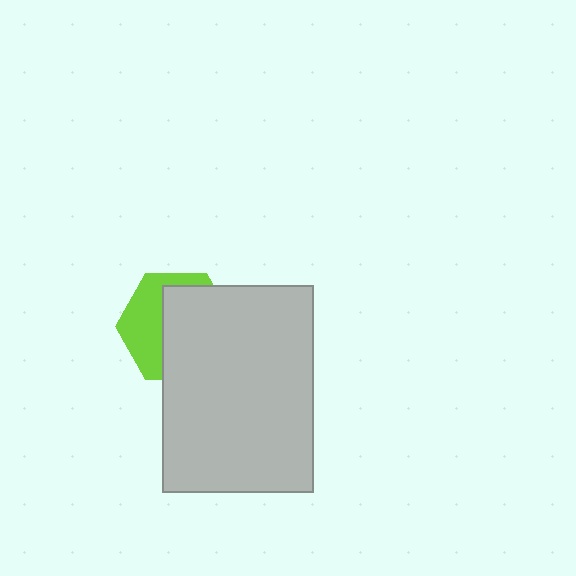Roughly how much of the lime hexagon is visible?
A small part of it is visible (roughly 40%).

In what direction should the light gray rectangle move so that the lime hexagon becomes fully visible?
The light gray rectangle should move right. That is the shortest direction to clear the overlap and leave the lime hexagon fully visible.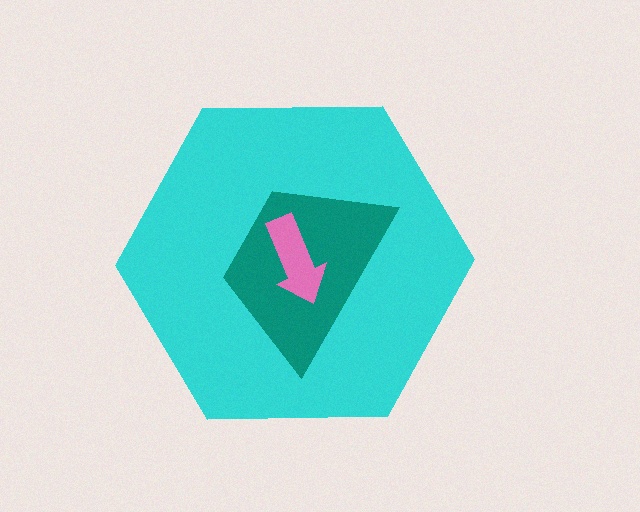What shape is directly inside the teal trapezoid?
The pink arrow.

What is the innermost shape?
The pink arrow.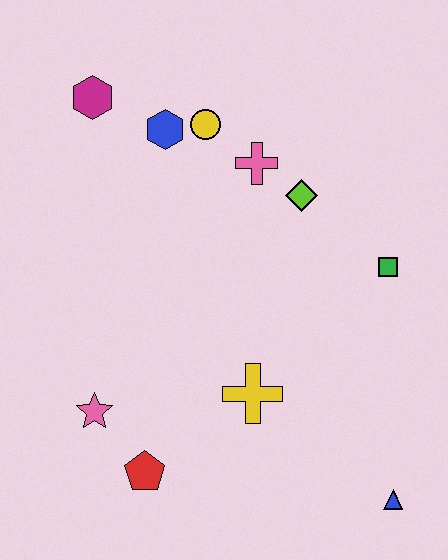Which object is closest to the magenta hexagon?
The blue hexagon is closest to the magenta hexagon.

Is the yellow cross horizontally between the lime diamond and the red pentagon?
Yes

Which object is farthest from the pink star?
The green square is farthest from the pink star.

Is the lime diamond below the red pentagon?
No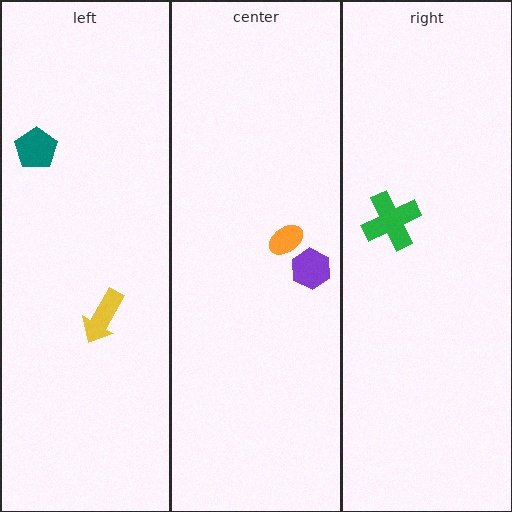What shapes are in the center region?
The orange ellipse, the purple hexagon.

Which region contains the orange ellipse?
The center region.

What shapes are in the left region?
The yellow arrow, the teal pentagon.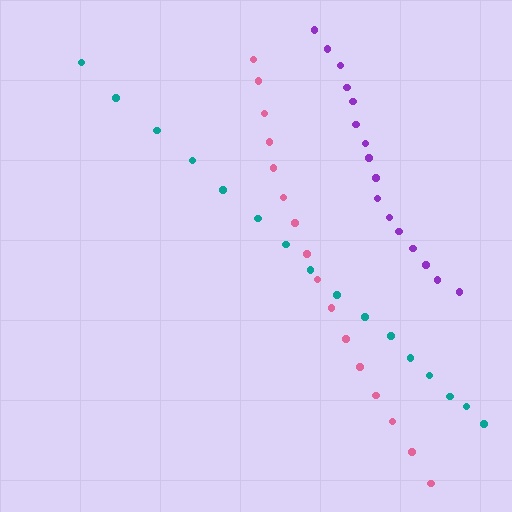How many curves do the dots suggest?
There are 3 distinct paths.